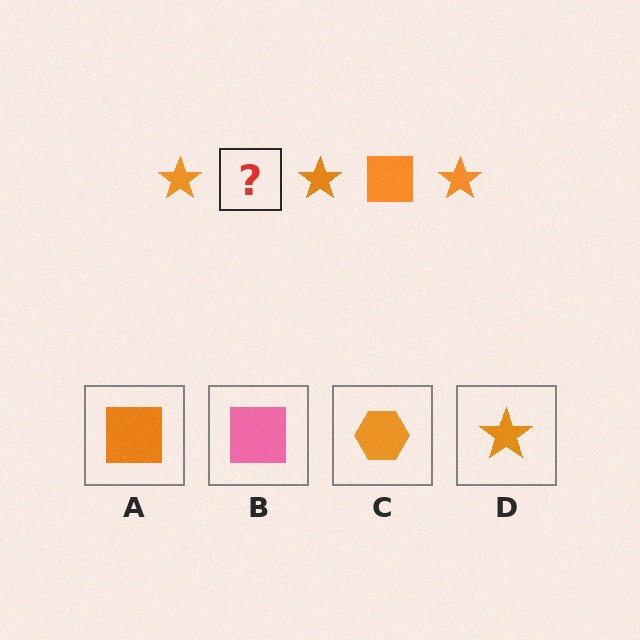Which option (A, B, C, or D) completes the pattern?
A.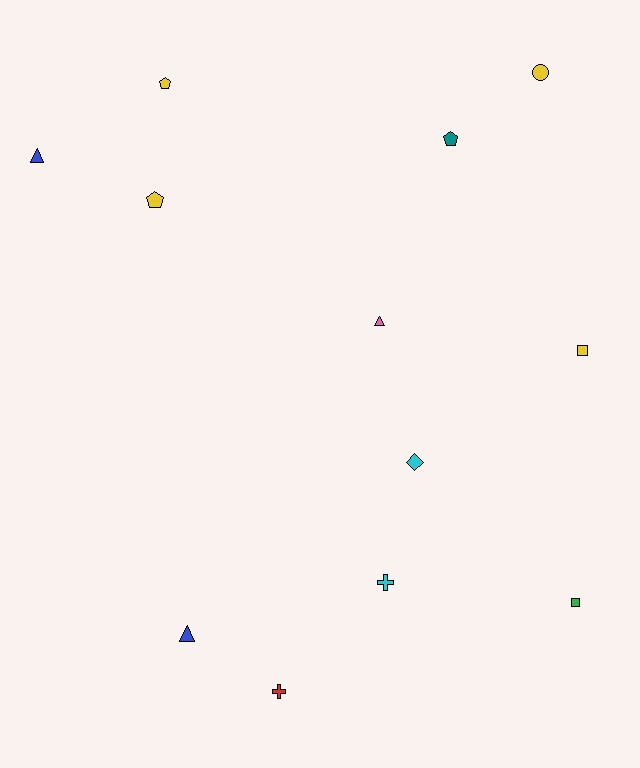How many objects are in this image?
There are 12 objects.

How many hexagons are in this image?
There are no hexagons.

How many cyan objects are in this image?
There are 2 cyan objects.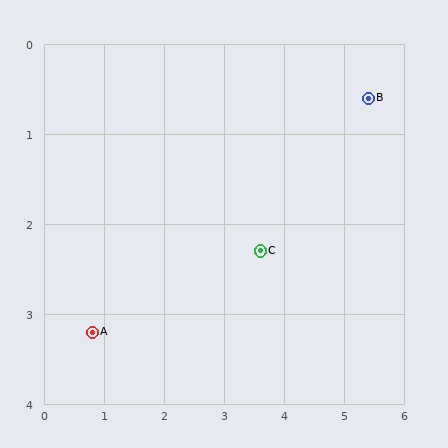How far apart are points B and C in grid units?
Points B and C are about 2.5 grid units apart.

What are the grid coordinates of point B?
Point B is at approximately (5.4, 0.6).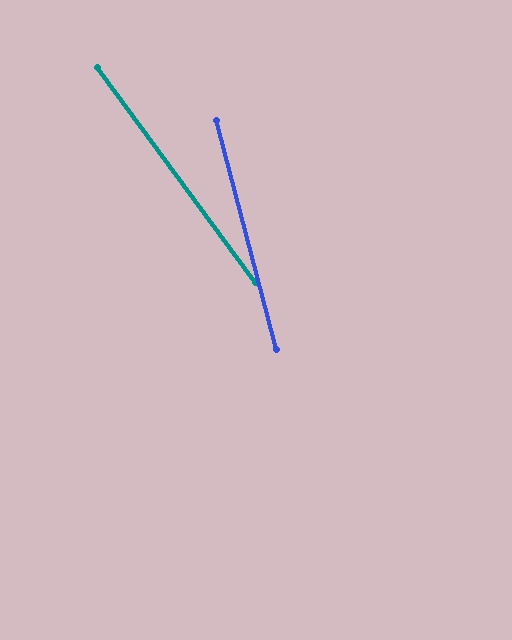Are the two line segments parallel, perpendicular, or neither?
Neither parallel nor perpendicular — they differ by about 22°.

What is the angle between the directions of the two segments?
Approximately 22 degrees.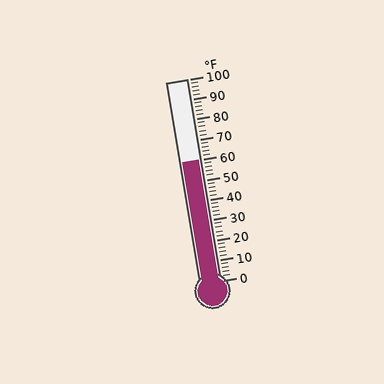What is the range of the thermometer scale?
The thermometer scale ranges from 0°F to 100°F.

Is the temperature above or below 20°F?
The temperature is above 20°F.